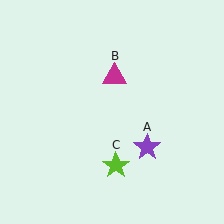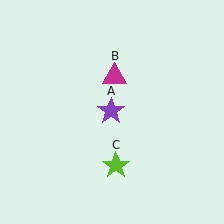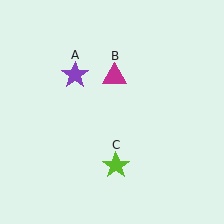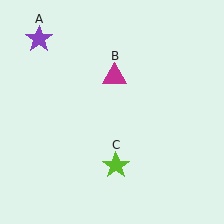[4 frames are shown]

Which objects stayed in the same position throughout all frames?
Magenta triangle (object B) and lime star (object C) remained stationary.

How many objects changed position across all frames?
1 object changed position: purple star (object A).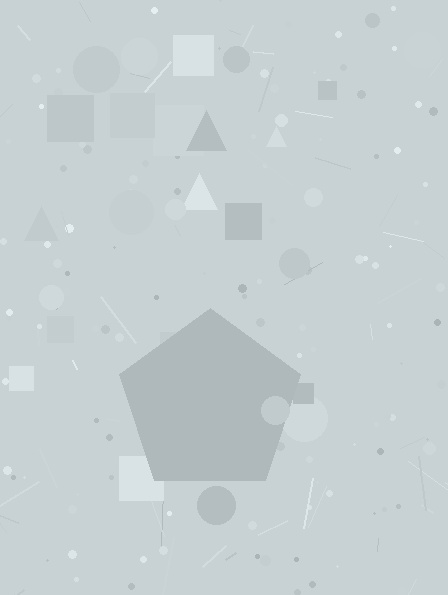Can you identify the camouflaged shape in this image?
The camouflaged shape is a pentagon.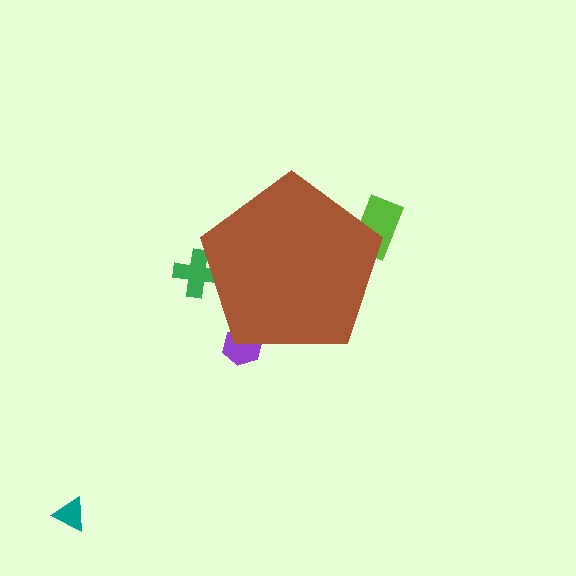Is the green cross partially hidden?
Yes, the green cross is partially hidden behind the brown pentagon.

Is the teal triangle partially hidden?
No, the teal triangle is fully visible.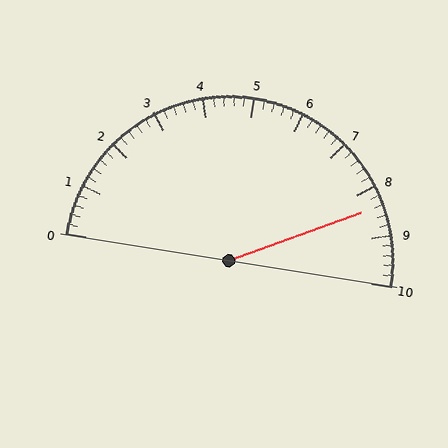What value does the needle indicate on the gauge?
The needle indicates approximately 8.4.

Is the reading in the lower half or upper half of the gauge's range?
The reading is in the upper half of the range (0 to 10).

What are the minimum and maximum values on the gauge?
The gauge ranges from 0 to 10.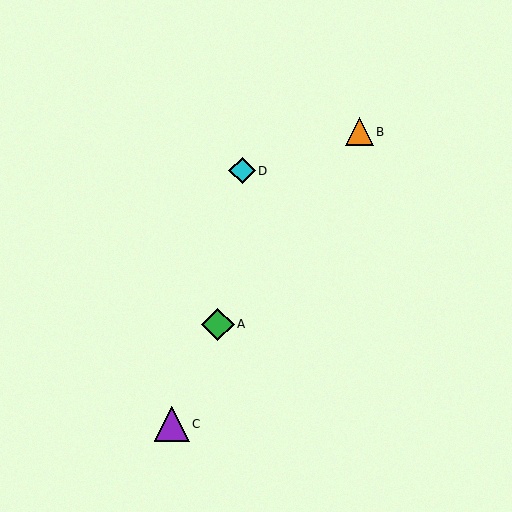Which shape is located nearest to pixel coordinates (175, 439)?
The purple triangle (labeled C) at (172, 424) is nearest to that location.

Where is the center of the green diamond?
The center of the green diamond is at (218, 324).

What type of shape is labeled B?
Shape B is an orange triangle.